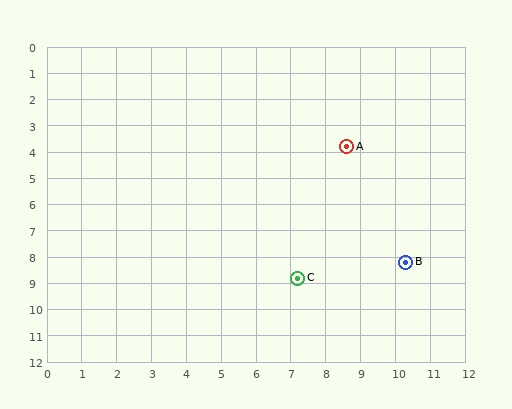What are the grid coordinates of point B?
Point B is at approximately (10.3, 8.2).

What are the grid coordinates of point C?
Point C is at approximately (7.2, 8.8).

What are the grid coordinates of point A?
Point A is at approximately (8.6, 3.8).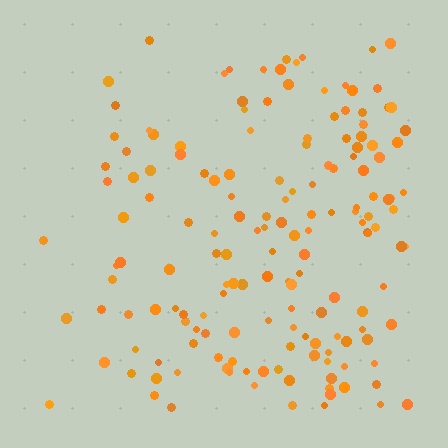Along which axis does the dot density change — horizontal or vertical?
Horizontal.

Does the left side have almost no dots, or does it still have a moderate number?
Still a moderate number, just noticeably fewer than the right.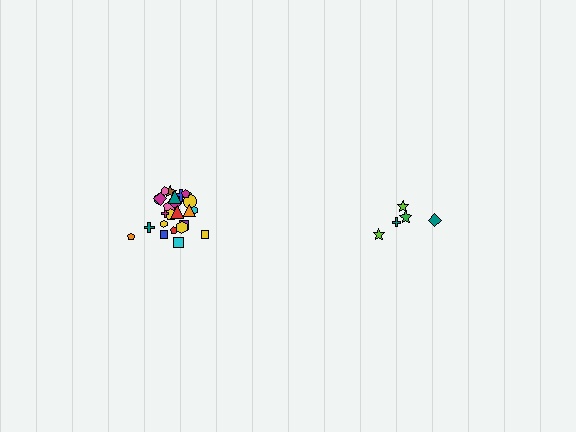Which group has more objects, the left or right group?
The left group.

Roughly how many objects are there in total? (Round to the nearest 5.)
Roughly 30 objects in total.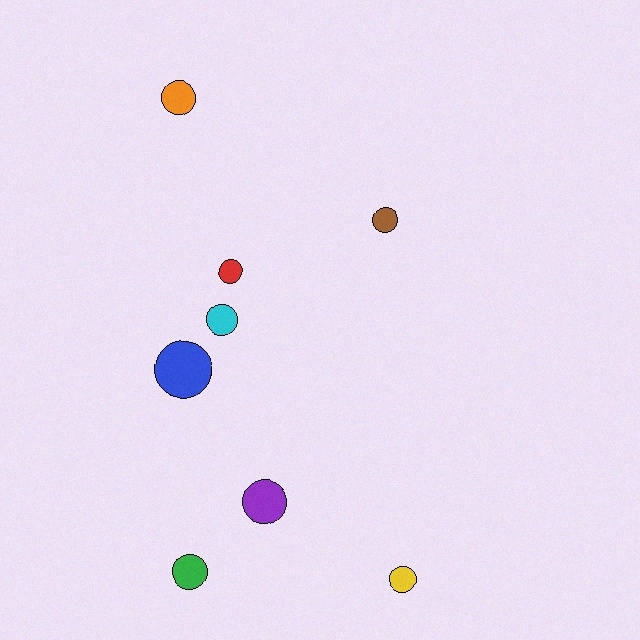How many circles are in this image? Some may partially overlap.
There are 8 circles.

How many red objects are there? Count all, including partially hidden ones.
There is 1 red object.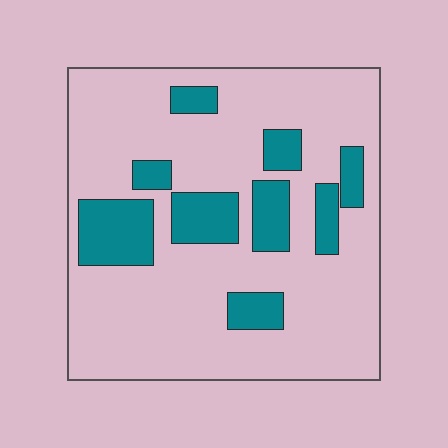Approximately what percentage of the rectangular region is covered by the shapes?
Approximately 20%.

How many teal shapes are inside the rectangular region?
9.